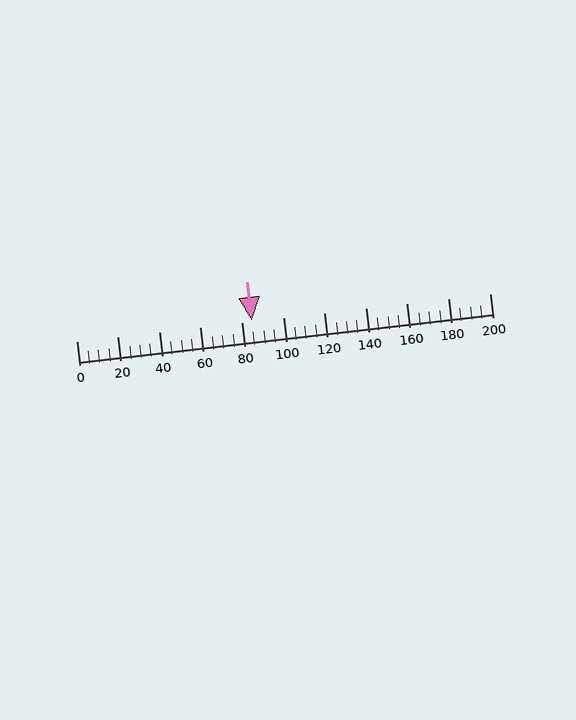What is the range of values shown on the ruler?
The ruler shows values from 0 to 200.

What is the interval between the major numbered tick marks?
The major tick marks are spaced 20 units apart.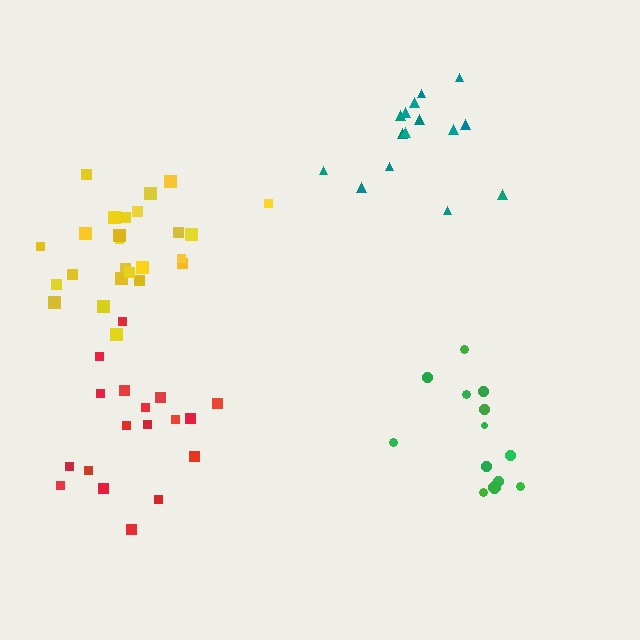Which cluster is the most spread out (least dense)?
Green.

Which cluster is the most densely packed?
Yellow.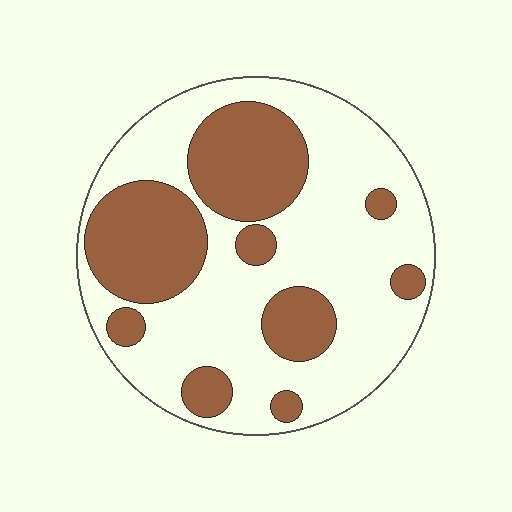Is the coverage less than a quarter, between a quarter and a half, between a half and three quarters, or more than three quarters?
Between a quarter and a half.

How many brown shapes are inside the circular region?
9.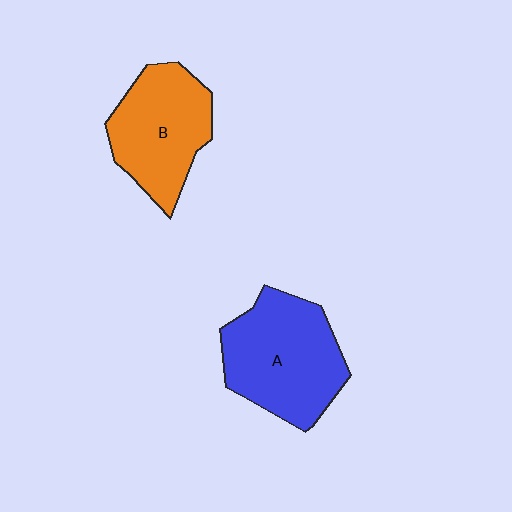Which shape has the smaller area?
Shape B (orange).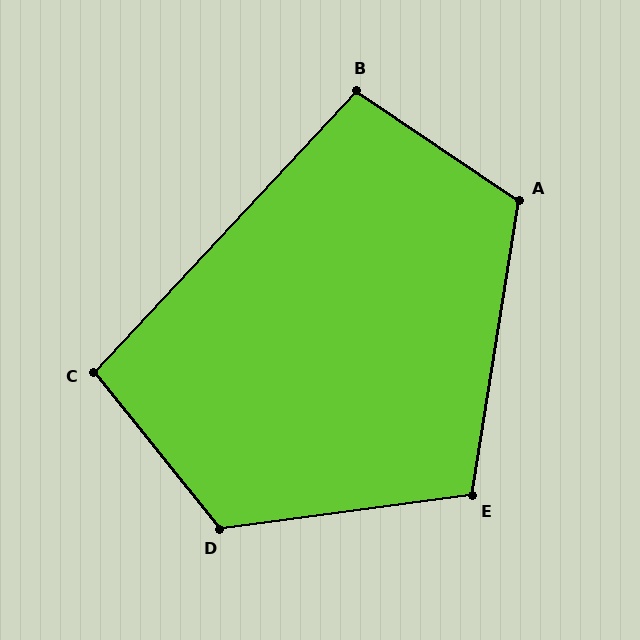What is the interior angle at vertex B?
Approximately 99 degrees (obtuse).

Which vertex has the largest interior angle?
D, at approximately 121 degrees.